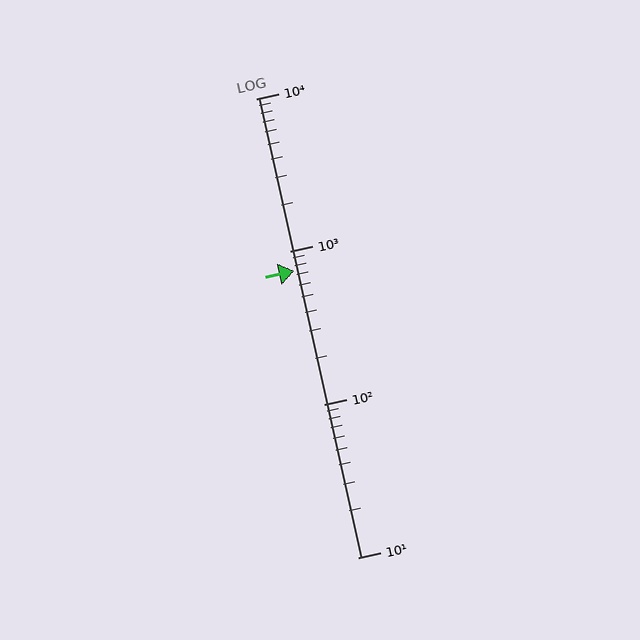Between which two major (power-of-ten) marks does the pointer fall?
The pointer is between 100 and 1000.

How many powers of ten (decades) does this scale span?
The scale spans 3 decades, from 10 to 10000.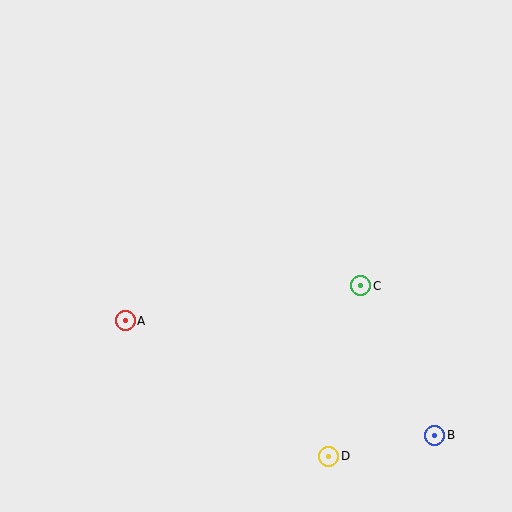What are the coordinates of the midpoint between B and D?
The midpoint between B and D is at (382, 446).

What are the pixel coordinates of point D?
Point D is at (329, 456).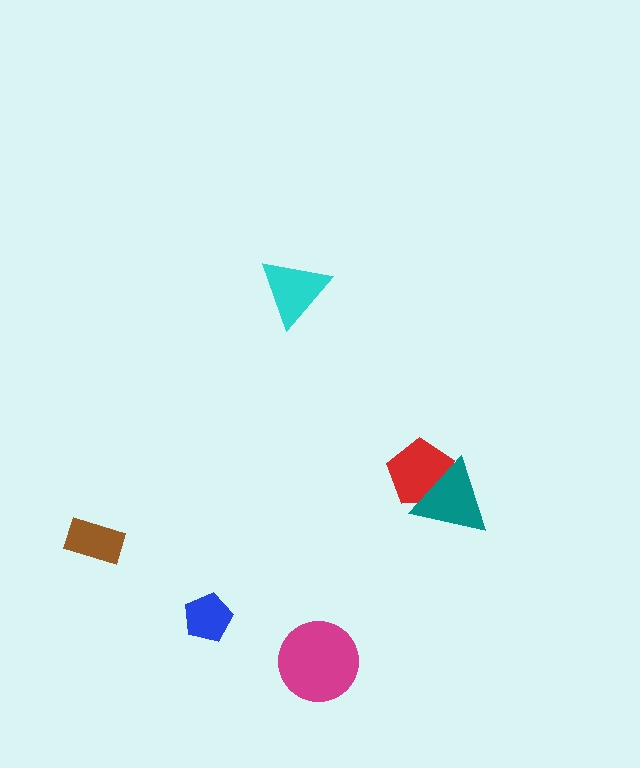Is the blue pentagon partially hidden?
No, no other shape covers it.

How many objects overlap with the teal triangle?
1 object overlaps with the teal triangle.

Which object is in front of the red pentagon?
The teal triangle is in front of the red pentagon.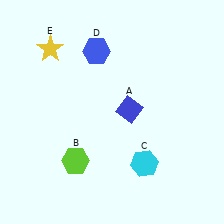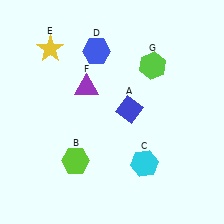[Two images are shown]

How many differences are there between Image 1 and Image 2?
There are 2 differences between the two images.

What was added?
A purple triangle (F), a lime hexagon (G) were added in Image 2.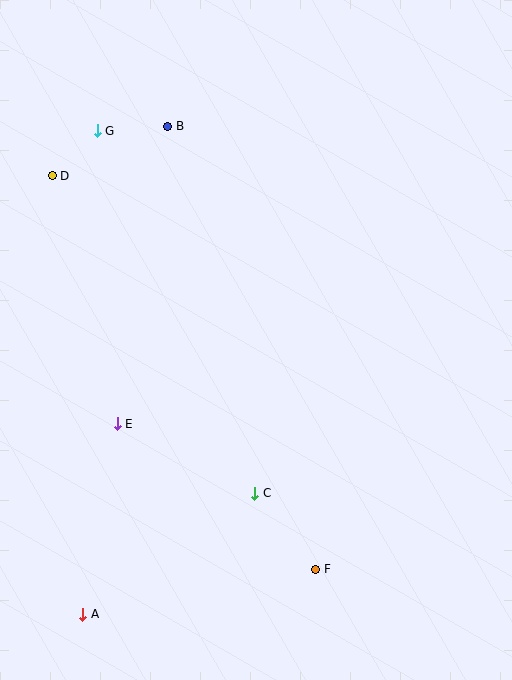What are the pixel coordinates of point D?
Point D is at (52, 176).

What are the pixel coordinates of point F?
Point F is at (316, 569).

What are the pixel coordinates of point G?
Point G is at (97, 131).